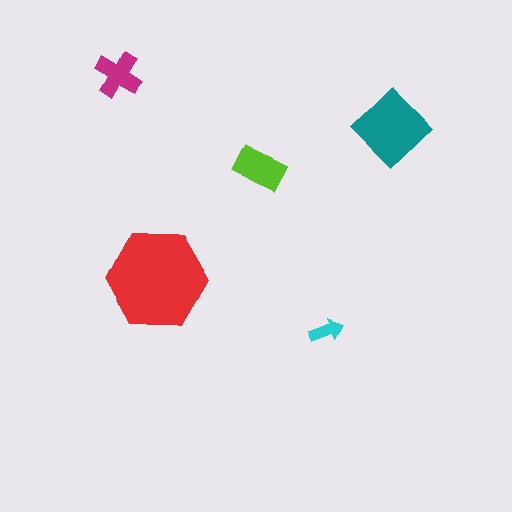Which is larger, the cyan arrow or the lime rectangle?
The lime rectangle.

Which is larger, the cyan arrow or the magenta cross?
The magenta cross.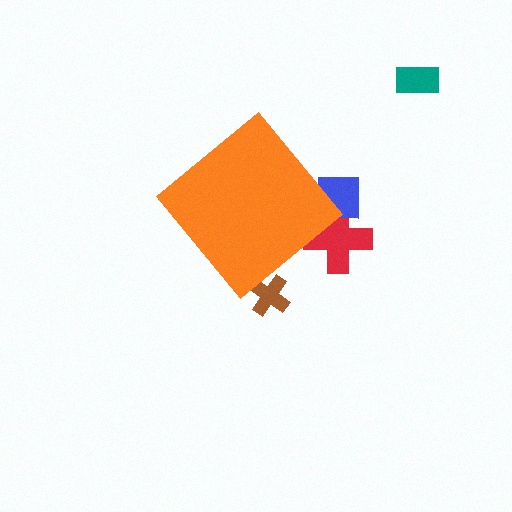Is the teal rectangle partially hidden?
No, the teal rectangle is fully visible.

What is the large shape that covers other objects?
An orange diamond.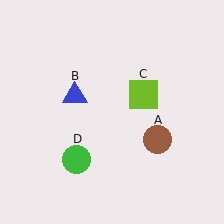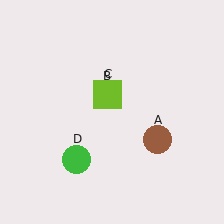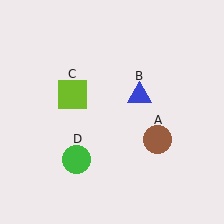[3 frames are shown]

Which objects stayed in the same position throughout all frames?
Brown circle (object A) and green circle (object D) remained stationary.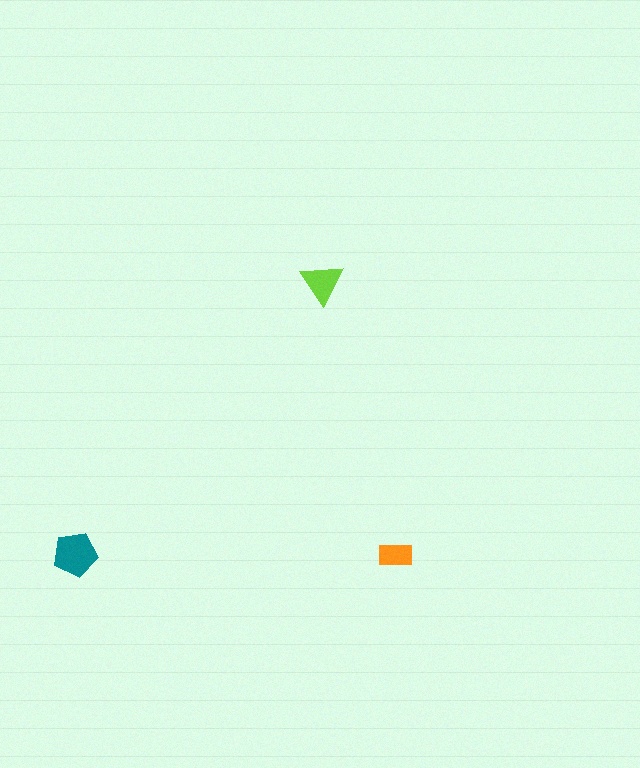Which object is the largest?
The teal pentagon.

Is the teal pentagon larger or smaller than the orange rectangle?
Larger.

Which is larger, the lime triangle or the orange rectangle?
The lime triangle.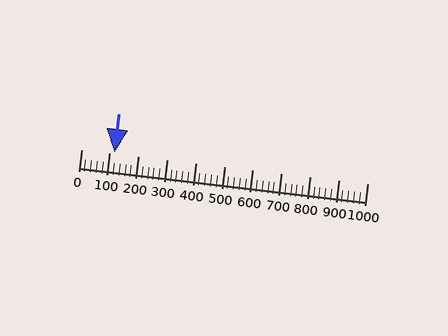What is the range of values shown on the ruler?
The ruler shows values from 0 to 1000.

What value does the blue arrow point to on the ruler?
The blue arrow points to approximately 115.